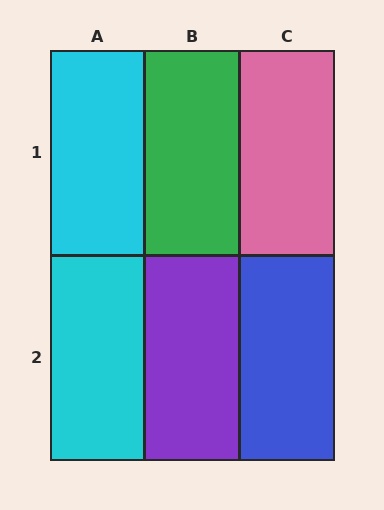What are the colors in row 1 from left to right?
Cyan, green, pink.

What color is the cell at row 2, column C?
Blue.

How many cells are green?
1 cell is green.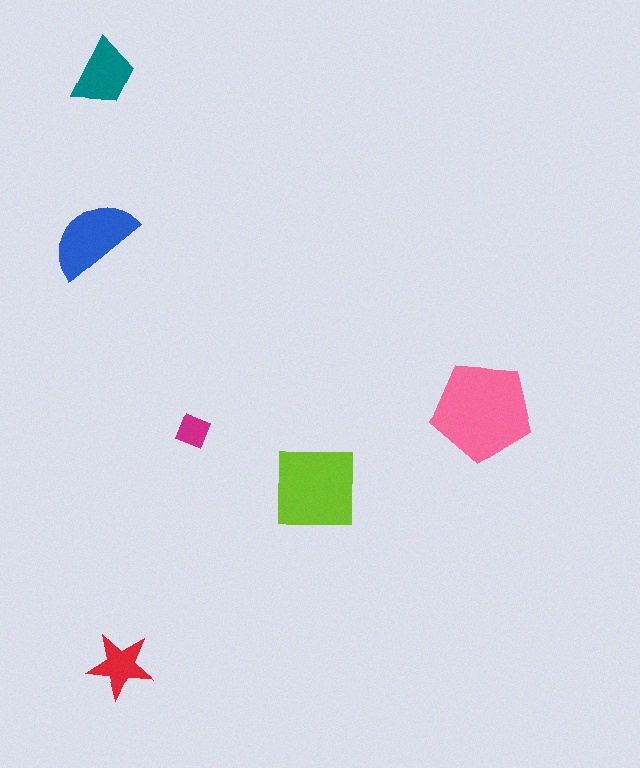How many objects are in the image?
There are 6 objects in the image.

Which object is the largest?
The pink pentagon.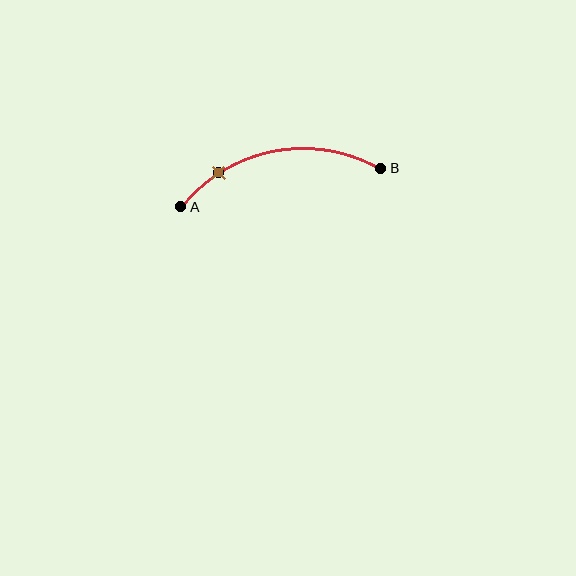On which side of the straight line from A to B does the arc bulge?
The arc bulges above the straight line connecting A and B.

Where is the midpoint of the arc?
The arc midpoint is the point on the curve farthest from the straight line joining A and B. It sits above that line.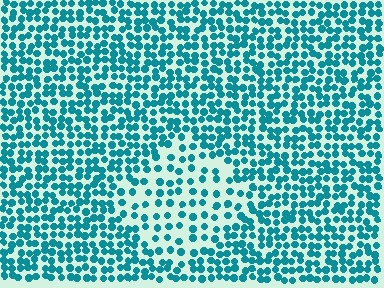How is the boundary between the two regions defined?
The boundary is defined by a change in element density (approximately 2.0x ratio). All elements are the same color, size, and shape.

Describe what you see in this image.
The image contains small teal elements arranged at two different densities. A diamond-shaped region is visible where the elements are less densely packed than the surrounding area.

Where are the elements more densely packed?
The elements are more densely packed outside the diamond boundary.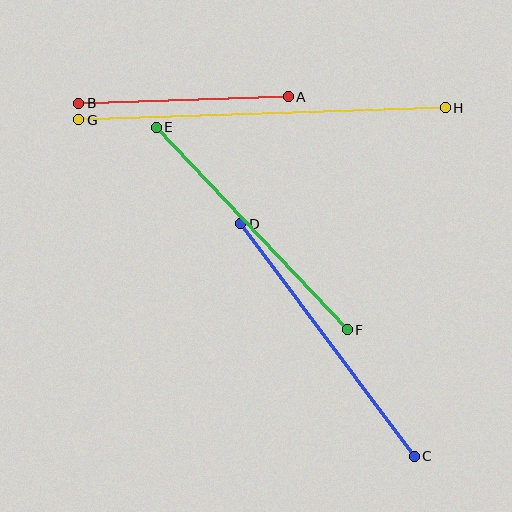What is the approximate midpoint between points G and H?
The midpoint is at approximately (262, 114) pixels.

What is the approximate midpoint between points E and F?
The midpoint is at approximately (252, 228) pixels.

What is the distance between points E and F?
The distance is approximately 278 pixels.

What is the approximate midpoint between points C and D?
The midpoint is at approximately (327, 340) pixels.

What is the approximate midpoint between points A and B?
The midpoint is at approximately (184, 100) pixels.